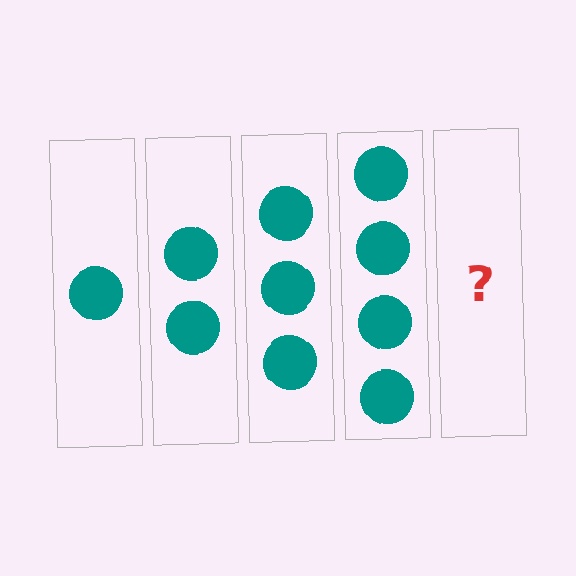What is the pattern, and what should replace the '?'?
The pattern is that each step adds one more circle. The '?' should be 5 circles.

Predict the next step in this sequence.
The next step is 5 circles.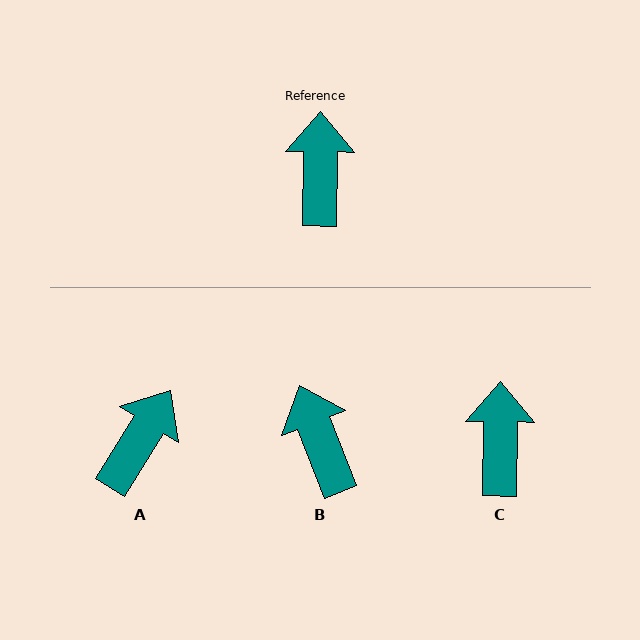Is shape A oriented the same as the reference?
No, it is off by about 31 degrees.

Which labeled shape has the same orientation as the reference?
C.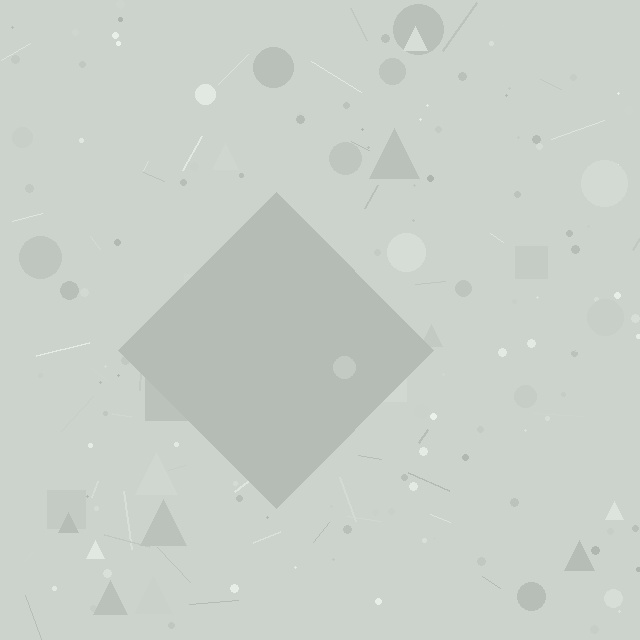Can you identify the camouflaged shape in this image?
The camouflaged shape is a diamond.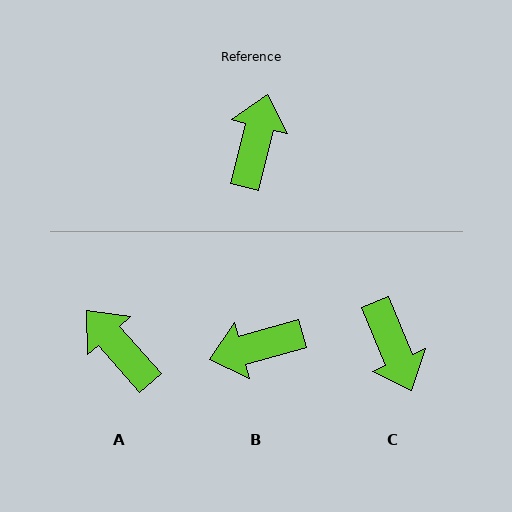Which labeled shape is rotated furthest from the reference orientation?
C, about 143 degrees away.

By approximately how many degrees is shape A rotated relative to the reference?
Approximately 56 degrees counter-clockwise.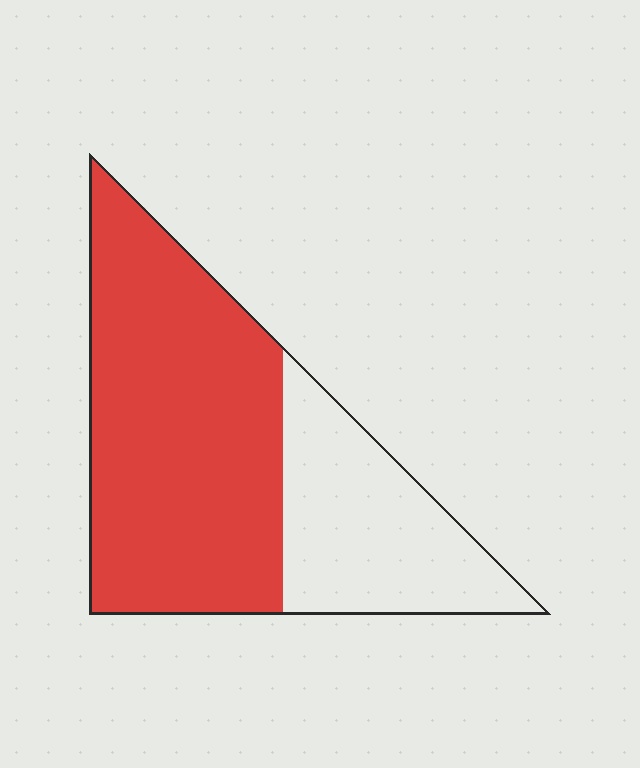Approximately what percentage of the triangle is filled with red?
Approximately 65%.